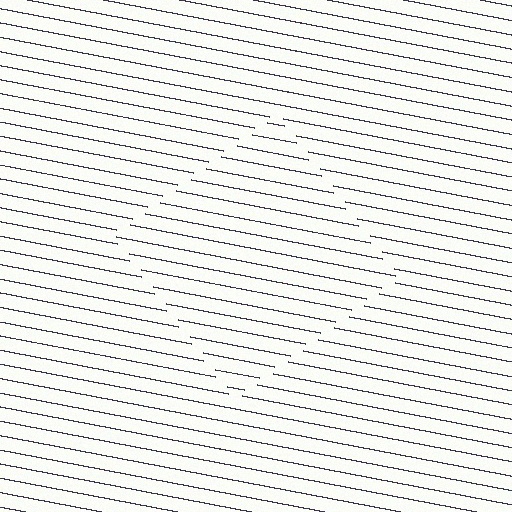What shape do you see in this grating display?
An illusory square. The interior of the shape contains the same grating, shifted by half a period — the contour is defined by the phase discontinuity where line-ends from the inner and outer gratings abut.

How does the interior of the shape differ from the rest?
The interior of the shape contains the same grating, shifted by half a period — the contour is defined by the phase discontinuity where line-ends from the inner and outer gratings abut.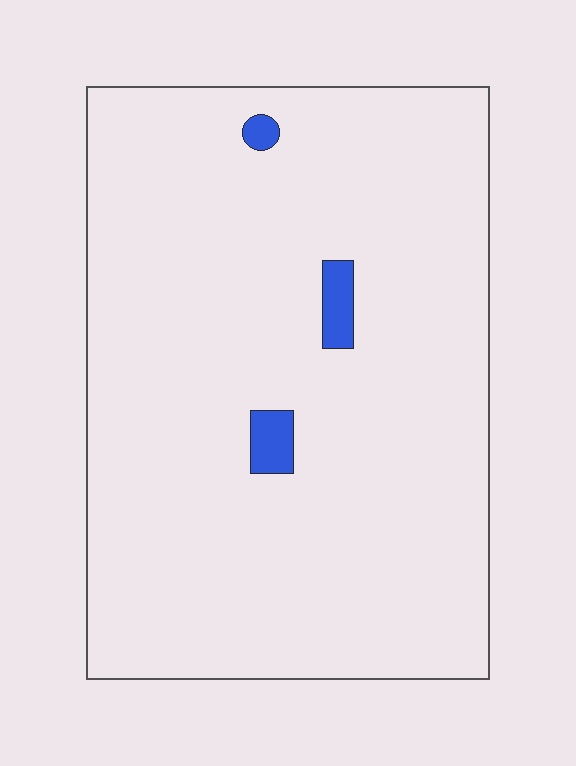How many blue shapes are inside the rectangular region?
3.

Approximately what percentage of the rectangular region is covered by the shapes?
Approximately 5%.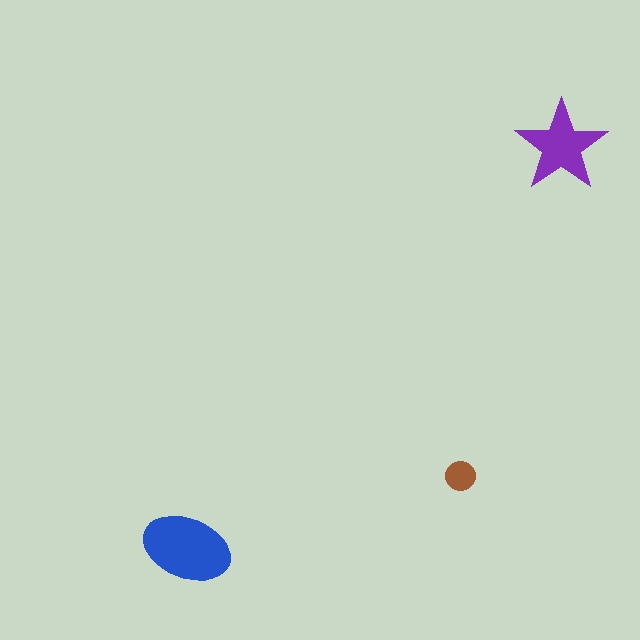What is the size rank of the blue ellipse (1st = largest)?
1st.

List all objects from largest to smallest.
The blue ellipse, the purple star, the brown circle.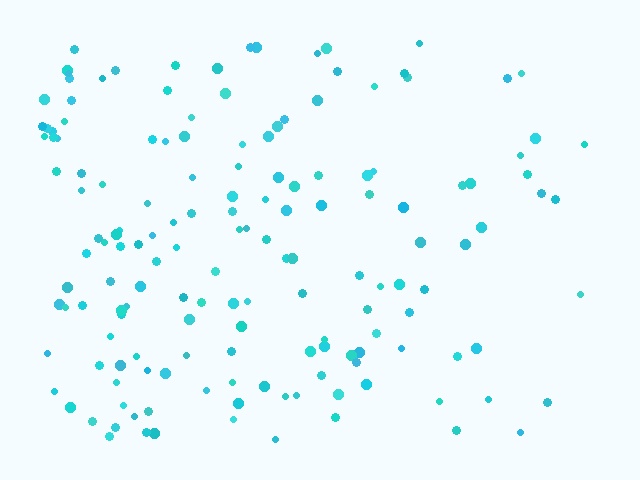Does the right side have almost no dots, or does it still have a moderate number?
Still a moderate number, just noticeably fewer than the left.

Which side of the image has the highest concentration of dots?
The left.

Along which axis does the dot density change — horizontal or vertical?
Horizontal.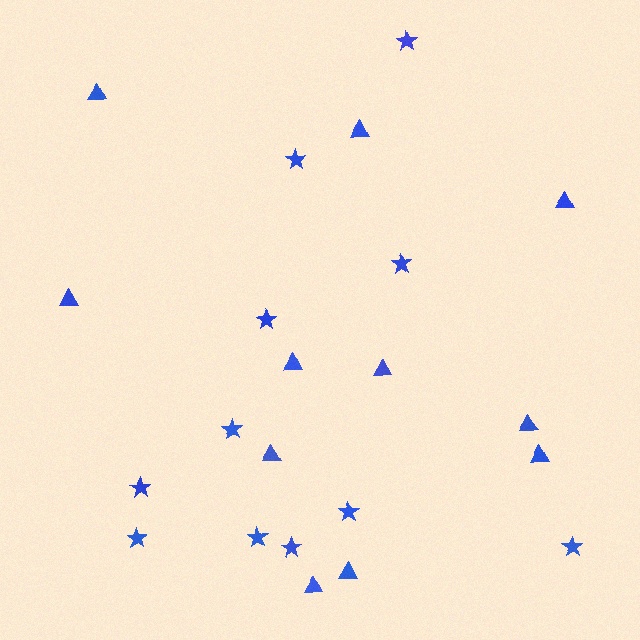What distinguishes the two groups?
There are 2 groups: one group of stars (11) and one group of triangles (11).